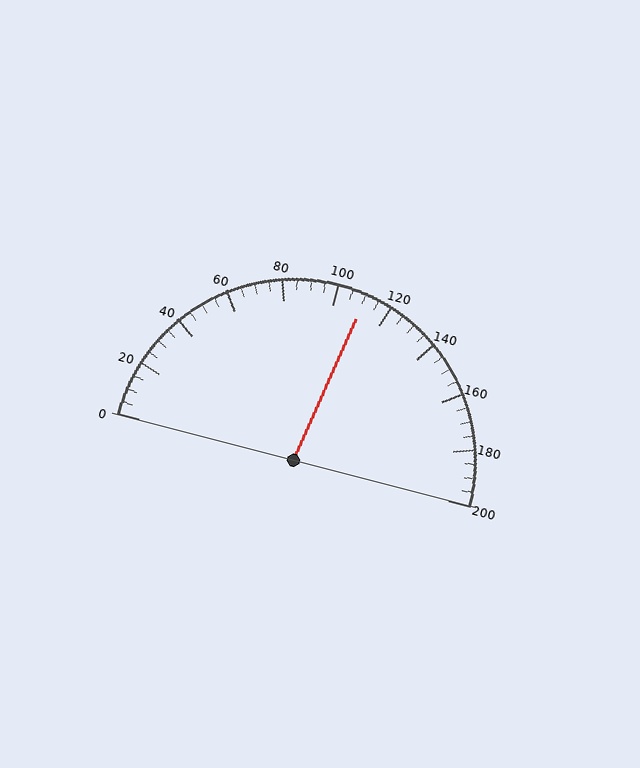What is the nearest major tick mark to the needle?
The nearest major tick mark is 120.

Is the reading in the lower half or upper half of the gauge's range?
The reading is in the upper half of the range (0 to 200).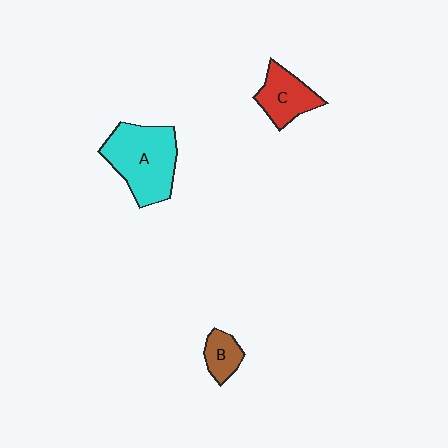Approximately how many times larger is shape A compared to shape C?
Approximately 1.8 times.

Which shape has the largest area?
Shape A (cyan).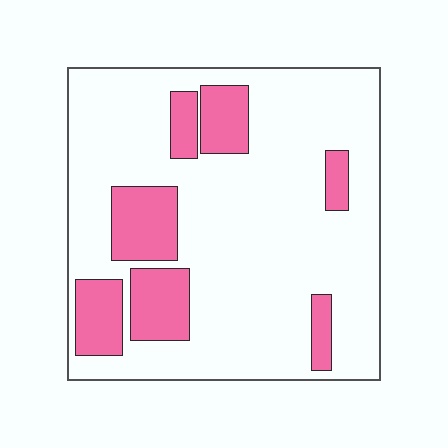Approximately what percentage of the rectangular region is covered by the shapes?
Approximately 20%.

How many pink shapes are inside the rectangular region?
7.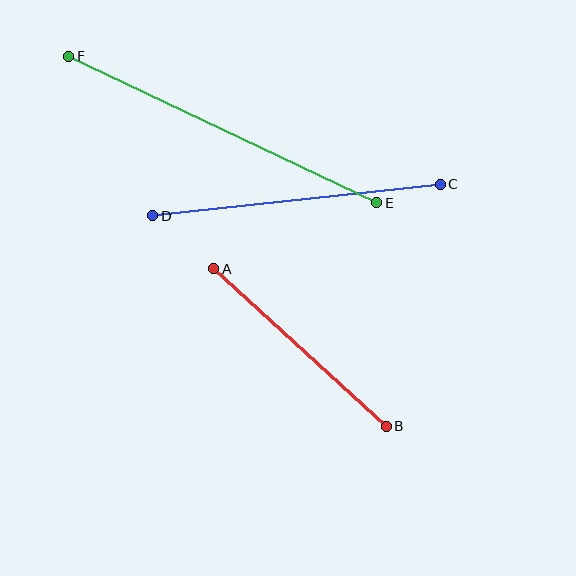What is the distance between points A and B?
The distance is approximately 234 pixels.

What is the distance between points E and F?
The distance is approximately 342 pixels.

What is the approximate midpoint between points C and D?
The midpoint is at approximately (296, 200) pixels.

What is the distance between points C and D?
The distance is approximately 289 pixels.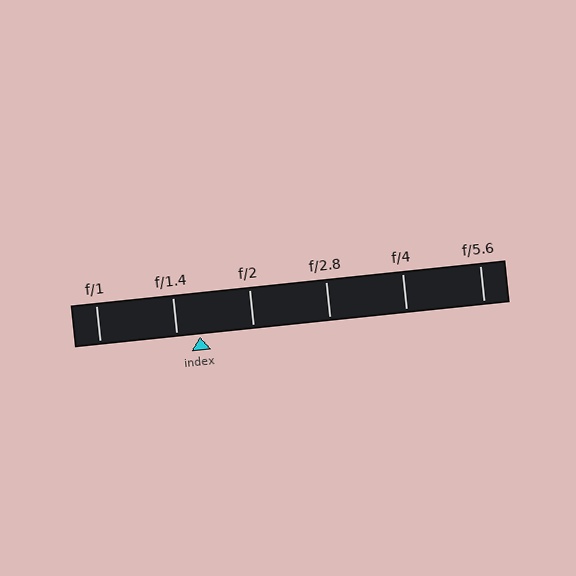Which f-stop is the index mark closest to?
The index mark is closest to f/1.4.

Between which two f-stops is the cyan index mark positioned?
The index mark is between f/1.4 and f/2.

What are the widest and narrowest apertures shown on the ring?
The widest aperture shown is f/1 and the narrowest is f/5.6.